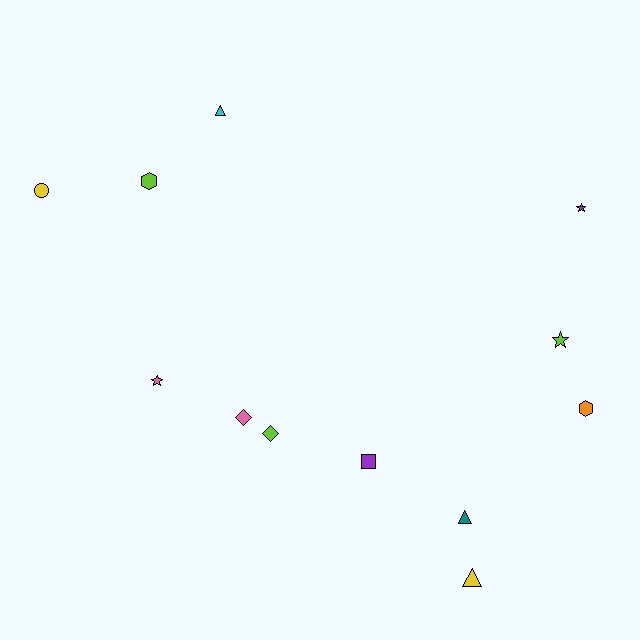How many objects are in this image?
There are 12 objects.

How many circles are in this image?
There is 1 circle.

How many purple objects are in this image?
There are 2 purple objects.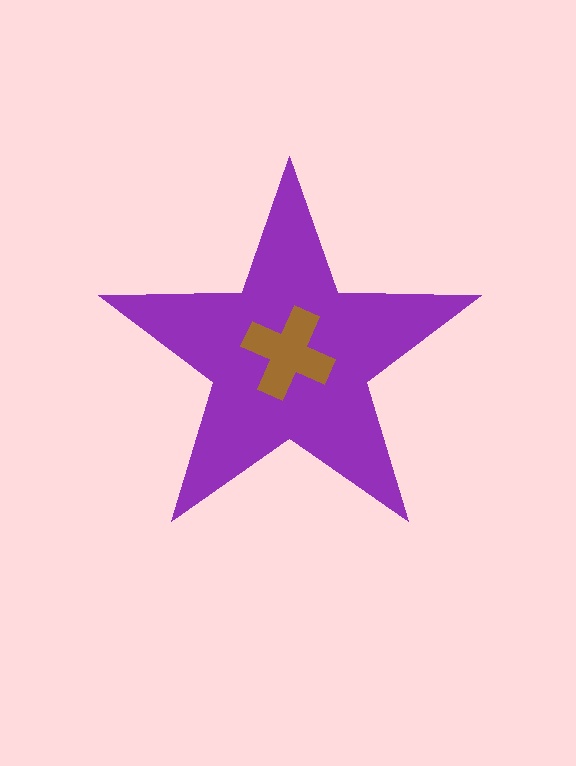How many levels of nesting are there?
2.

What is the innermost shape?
The brown cross.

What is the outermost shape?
The purple star.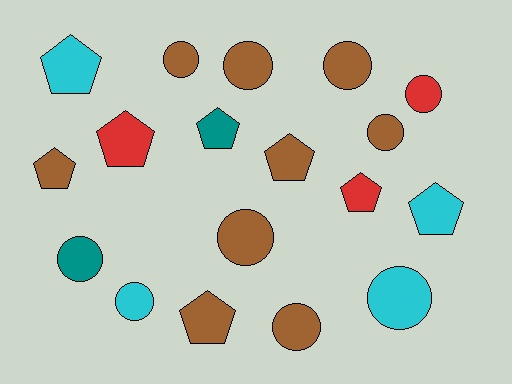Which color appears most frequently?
Brown, with 9 objects.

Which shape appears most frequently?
Circle, with 10 objects.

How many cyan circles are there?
There are 2 cyan circles.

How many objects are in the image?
There are 18 objects.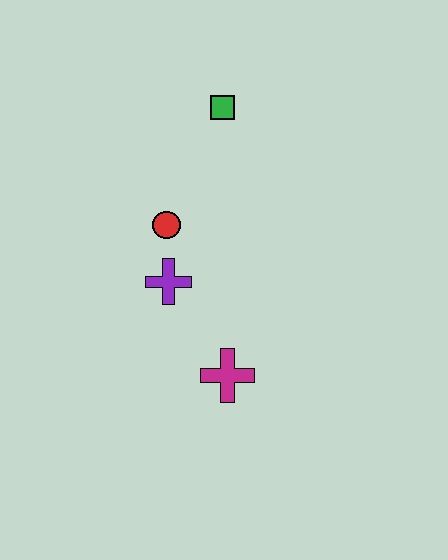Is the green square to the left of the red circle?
No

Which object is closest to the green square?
The red circle is closest to the green square.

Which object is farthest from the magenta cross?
The green square is farthest from the magenta cross.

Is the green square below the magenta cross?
No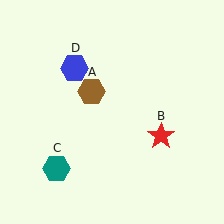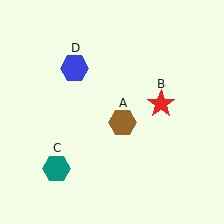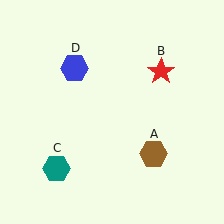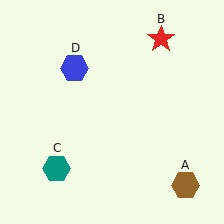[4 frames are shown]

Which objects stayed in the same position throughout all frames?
Teal hexagon (object C) and blue hexagon (object D) remained stationary.